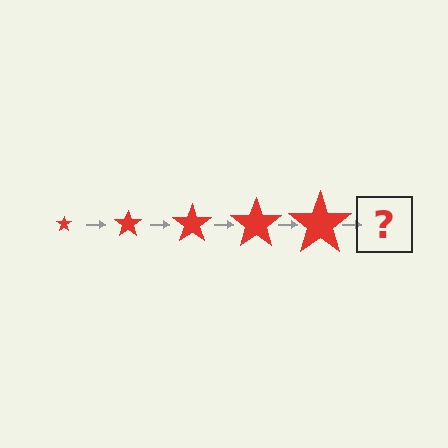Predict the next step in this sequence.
The next step is a red star, larger than the previous one.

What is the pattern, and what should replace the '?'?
The pattern is that the star gets progressively larger each step. The '?' should be a red star, larger than the previous one.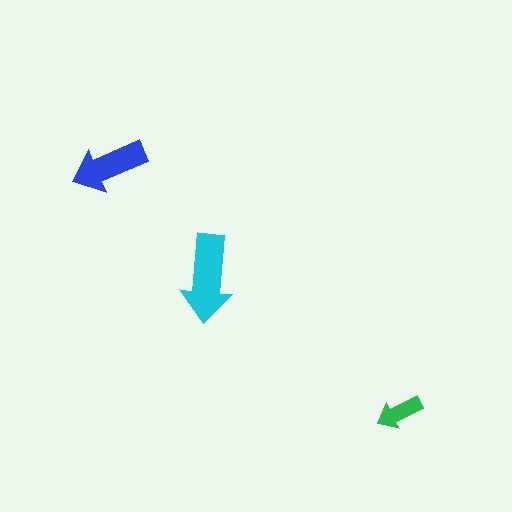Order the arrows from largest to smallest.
the cyan one, the blue one, the green one.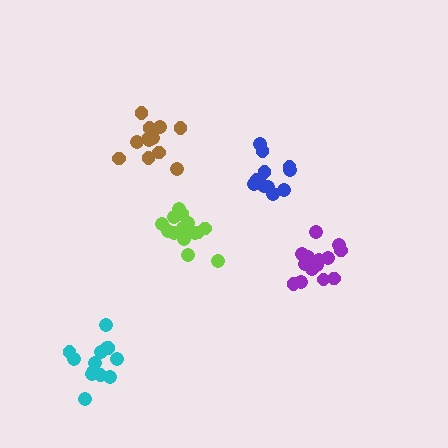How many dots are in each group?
Group 1: 13 dots, Group 2: 11 dots, Group 3: 14 dots, Group 4: 16 dots, Group 5: 13 dots (67 total).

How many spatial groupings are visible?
There are 5 spatial groupings.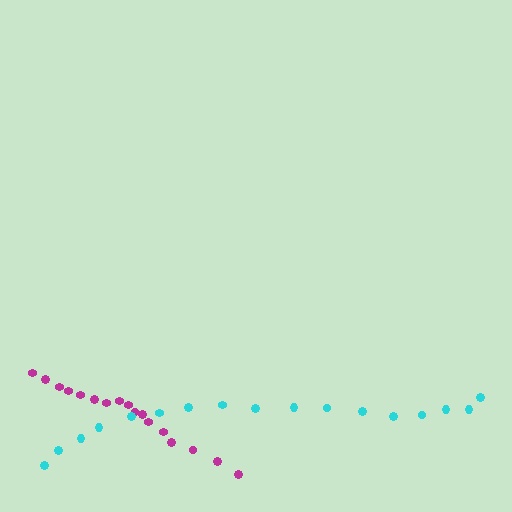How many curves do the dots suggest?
There are 2 distinct paths.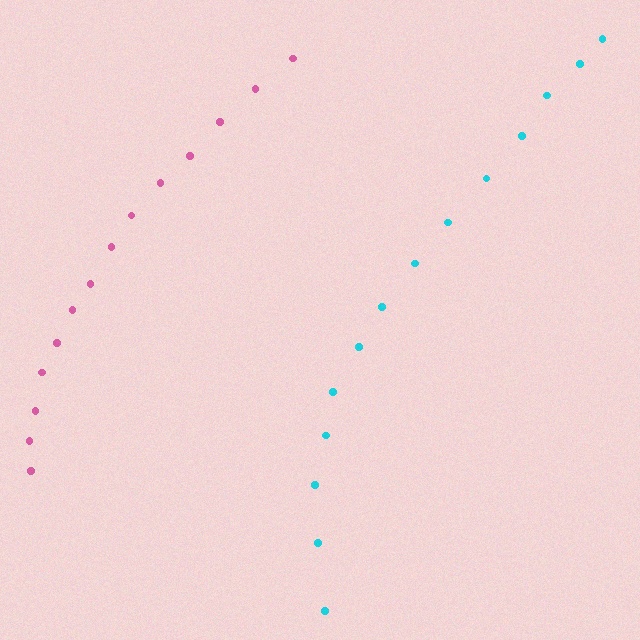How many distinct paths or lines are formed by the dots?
There are 2 distinct paths.